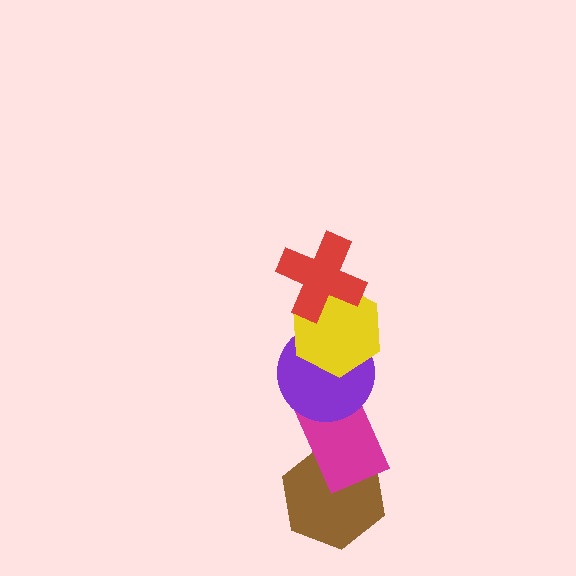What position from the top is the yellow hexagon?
The yellow hexagon is 2nd from the top.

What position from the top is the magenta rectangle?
The magenta rectangle is 4th from the top.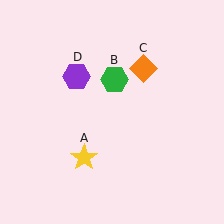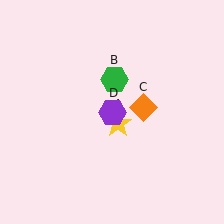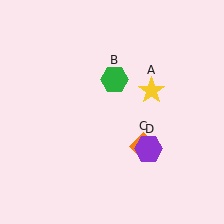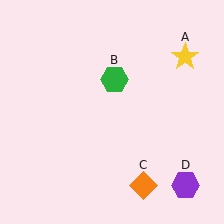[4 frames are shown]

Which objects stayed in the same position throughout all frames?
Green hexagon (object B) remained stationary.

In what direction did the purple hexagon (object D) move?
The purple hexagon (object D) moved down and to the right.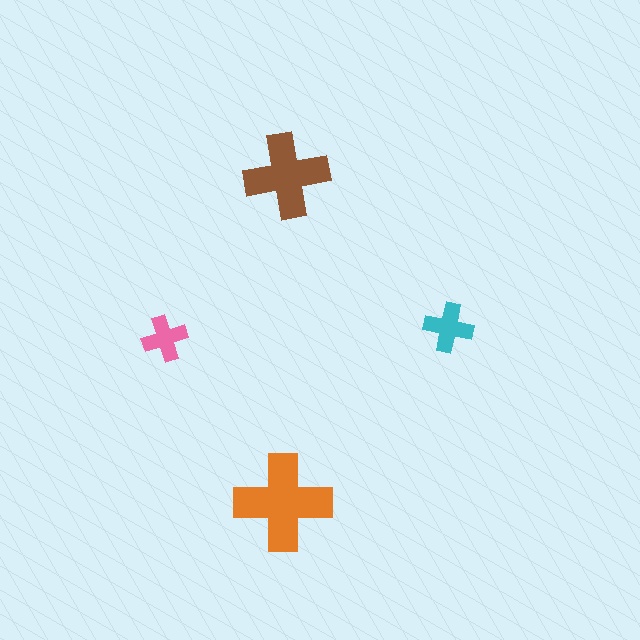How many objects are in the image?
There are 4 objects in the image.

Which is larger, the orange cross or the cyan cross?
The orange one.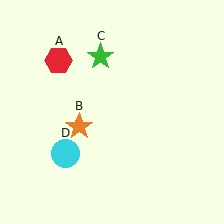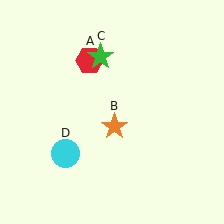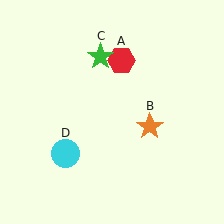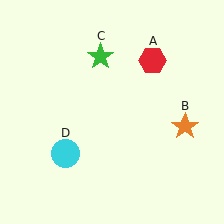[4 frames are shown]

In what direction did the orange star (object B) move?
The orange star (object B) moved right.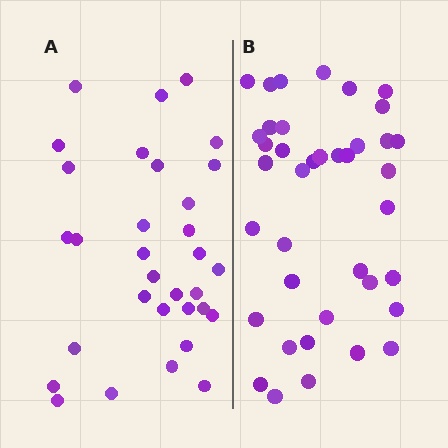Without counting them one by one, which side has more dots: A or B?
Region B (the right region) has more dots.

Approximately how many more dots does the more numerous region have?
Region B has roughly 8 or so more dots than region A.